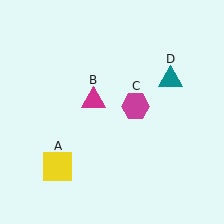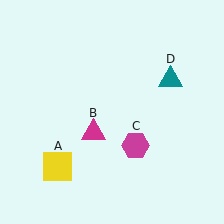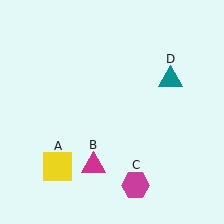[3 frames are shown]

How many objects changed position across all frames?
2 objects changed position: magenta triangle (object B), magenta hexagon (object C).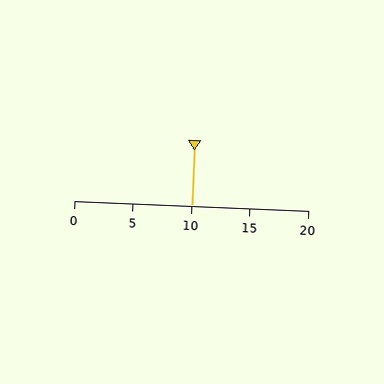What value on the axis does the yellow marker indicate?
The marker indicates approximately 10.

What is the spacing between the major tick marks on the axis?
The major ticks are spaced 5 apart.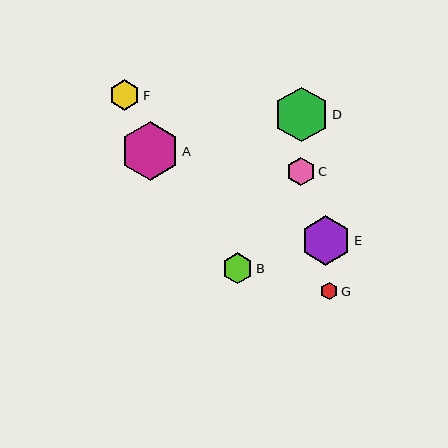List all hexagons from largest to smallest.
From largest to smallest: A, D, E, F, B, C, G.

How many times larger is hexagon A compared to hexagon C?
Hexagon A is approximately 2.0 times the size of hexagon C.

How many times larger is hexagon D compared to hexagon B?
Hexagon D is approximately 1.8 times the size of hexagon B.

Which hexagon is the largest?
Hexagon A is the largest with a size of approximately 58 pixels.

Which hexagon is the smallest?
Hexagon G is the smallest with a size of approximately 17 pixels.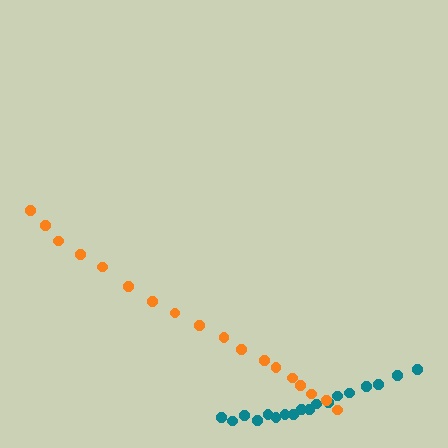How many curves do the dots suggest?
There are 2 distinct paths.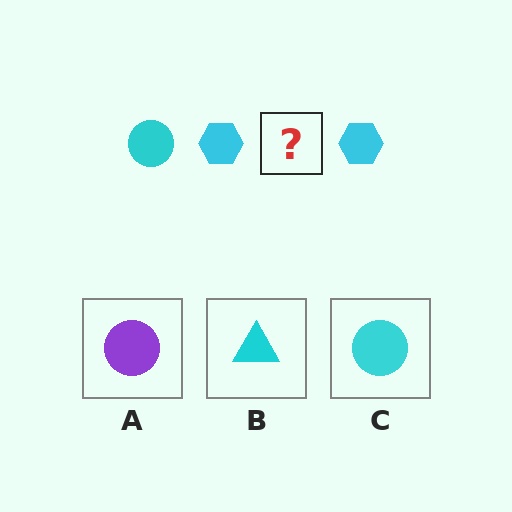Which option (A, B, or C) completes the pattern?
C.